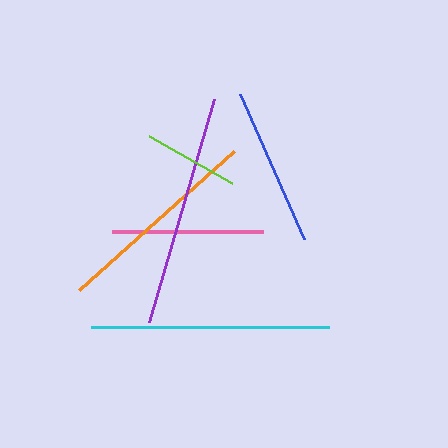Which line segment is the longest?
The cyan line is the longest at approximately 238 pixels.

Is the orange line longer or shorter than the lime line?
The orange line is longer than the lime line.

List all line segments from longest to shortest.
From longest to shortest: cyan, purple, orange, blue, pink, lime.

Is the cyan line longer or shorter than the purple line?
The cyan line is longer than the purple line.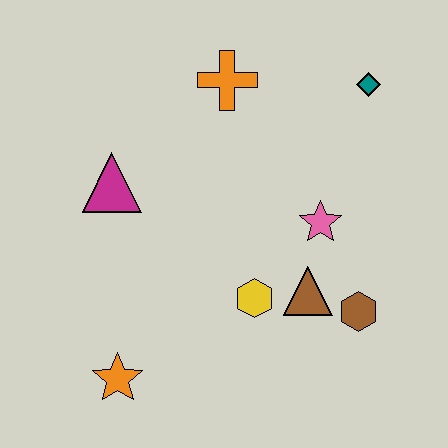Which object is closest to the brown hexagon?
The brown triangle is closest to the brown hexagon.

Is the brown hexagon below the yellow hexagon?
Yes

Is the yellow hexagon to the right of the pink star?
No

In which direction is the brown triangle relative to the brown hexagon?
The brown triangle is to the left of the brown hexagon.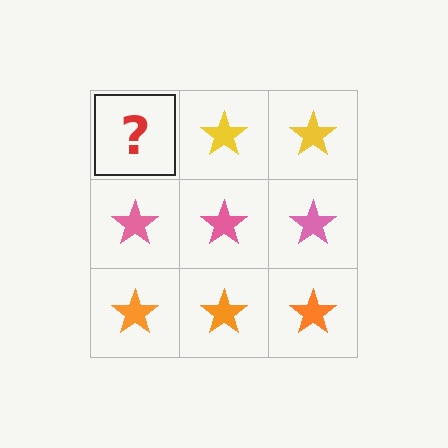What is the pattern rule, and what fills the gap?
The rule is that each row has a consistent color. The gap should be filled with a yellow star.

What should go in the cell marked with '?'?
The missing cell should contain a yellow star.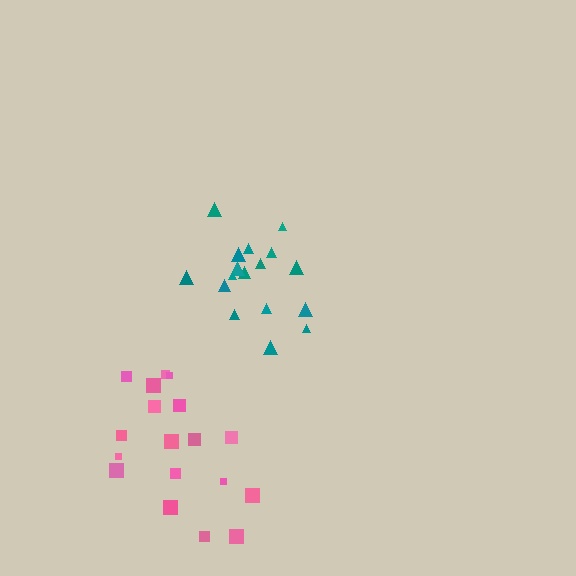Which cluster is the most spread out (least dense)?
Pink.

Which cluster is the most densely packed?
Teal.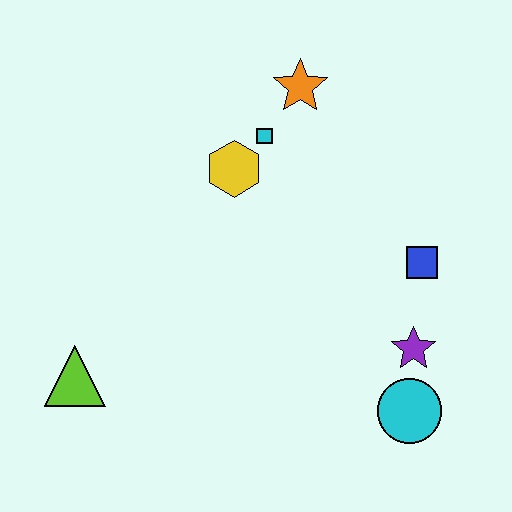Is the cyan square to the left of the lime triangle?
No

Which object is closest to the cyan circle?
The purple star is closest to the cyan circle.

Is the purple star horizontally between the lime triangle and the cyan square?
No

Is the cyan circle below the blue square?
Yes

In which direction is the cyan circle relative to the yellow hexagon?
The cyan circle is below the yellow hexagon.